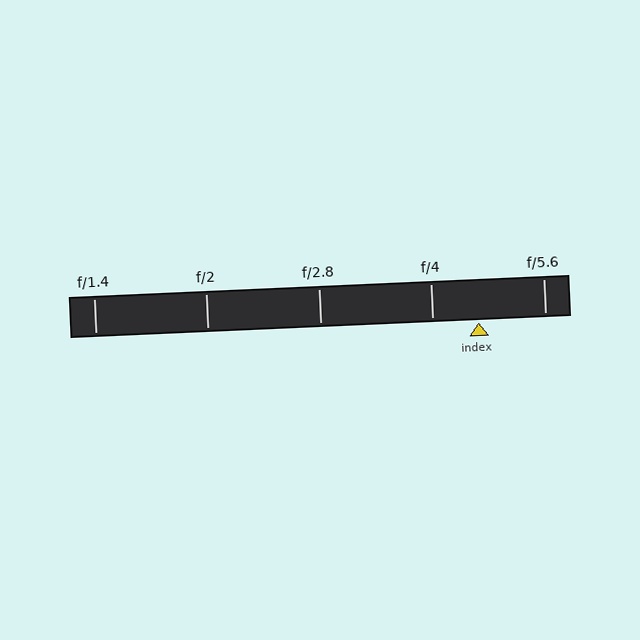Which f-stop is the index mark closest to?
The index mark is closest to f/4.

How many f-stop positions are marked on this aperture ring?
There are 5 f-stop positions marked.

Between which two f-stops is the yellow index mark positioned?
The index mark is between f/4 and f/5.6.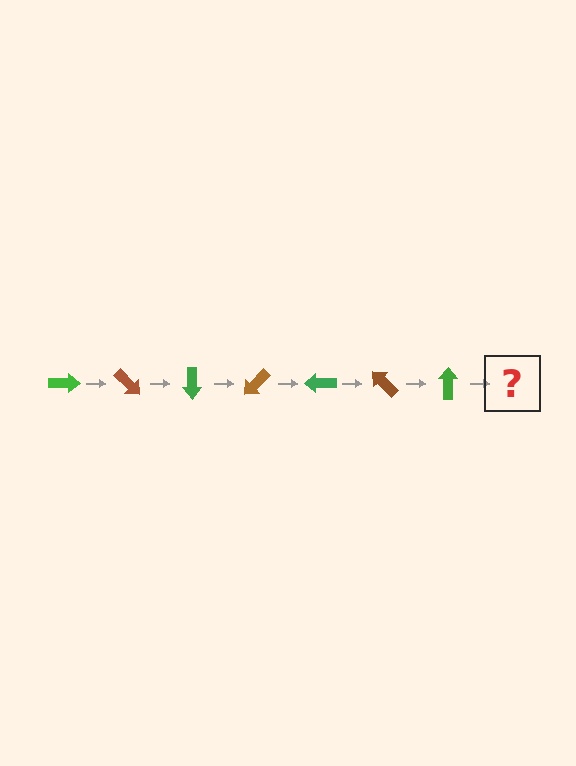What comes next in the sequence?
The next element should be a brown arrow, rotated 315 degrees from the start.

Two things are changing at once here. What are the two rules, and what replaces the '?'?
The two rules are that it rotates 45 degrees each step and the color cycles through green and brown. The '?' should be a brown arrow, rotated 315 degrees from the start.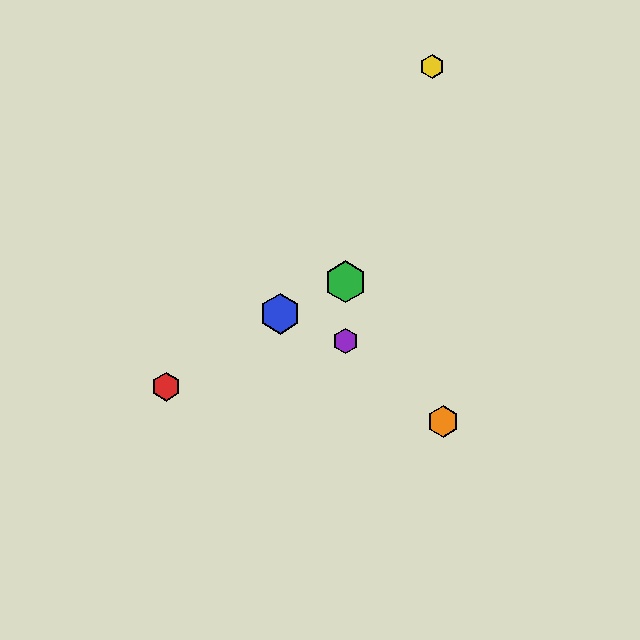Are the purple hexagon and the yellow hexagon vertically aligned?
No, the purple hexagon is at x≈345 and the yellow hexagon is at x≈432.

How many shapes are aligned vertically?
2 shapes (the green hexagon, the purple hexagon) are aligned vertically.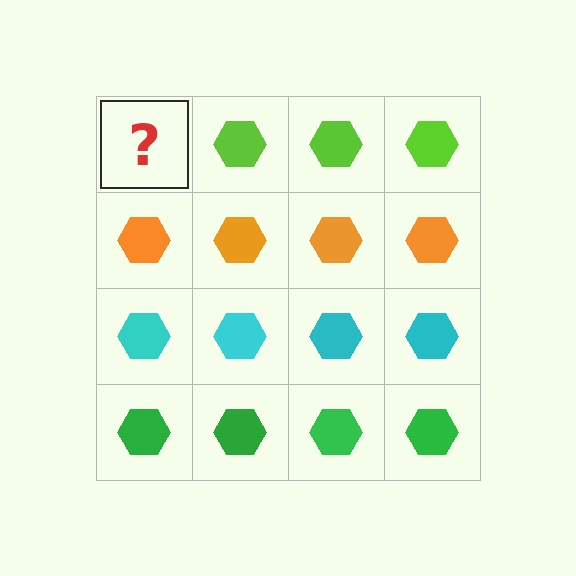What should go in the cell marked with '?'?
The missing cell should contain a lime hexagon.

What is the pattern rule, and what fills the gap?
The rule is that each row has a consistent color. The gap should be filled with a lime hexagon.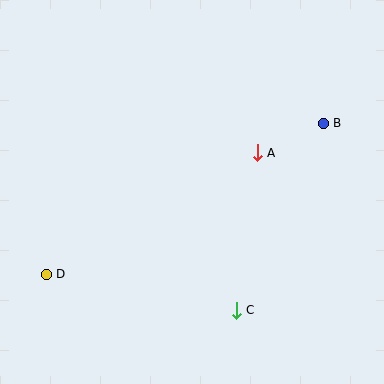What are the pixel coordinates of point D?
Point D is at (46, 274).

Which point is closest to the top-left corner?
Point D is closest to the top-left corner.